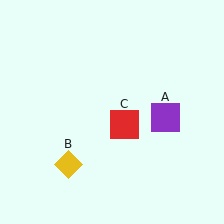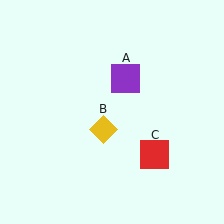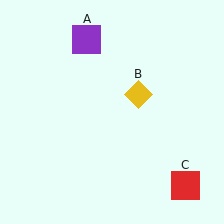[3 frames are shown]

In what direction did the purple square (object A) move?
The purple square (object A) moved up and to the left.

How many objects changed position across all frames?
3 objects changed position: purple square (object A), yellow diamond (object B), red square (object C).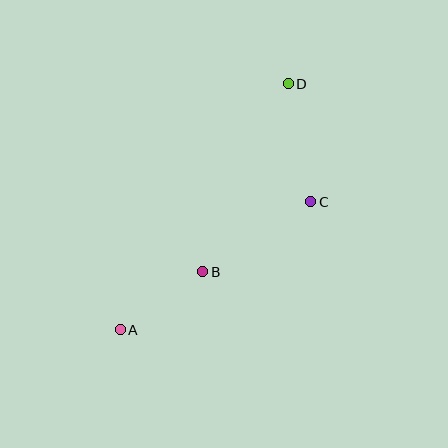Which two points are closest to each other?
Points A and B are closest to each other.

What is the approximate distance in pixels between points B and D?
The distance between B and D is approximately 206 pixels.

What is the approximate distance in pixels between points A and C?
The distance between A and C is approximately 230 pixels.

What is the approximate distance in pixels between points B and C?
The distance between B and C is approximately 129 pixels.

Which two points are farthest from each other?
Points A and D are farthest from each other.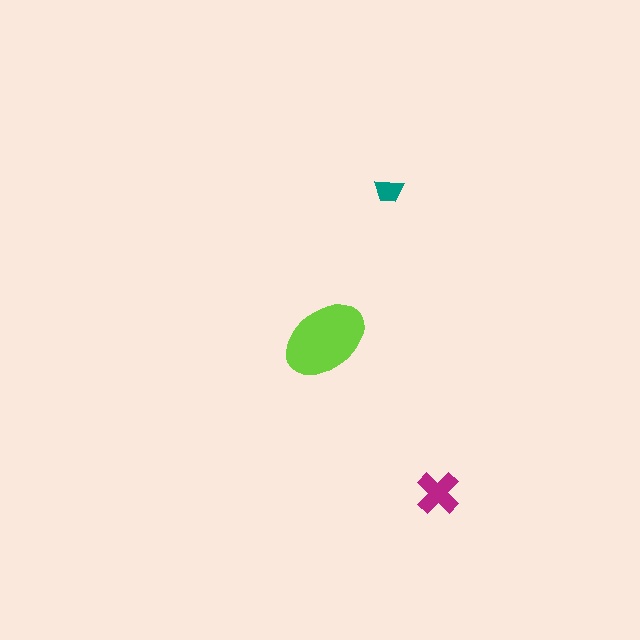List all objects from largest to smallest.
The lime ellipse, the magenta cross, the teal trapezoid.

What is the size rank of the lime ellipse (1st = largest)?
1st.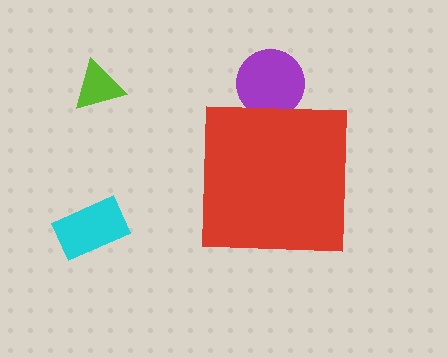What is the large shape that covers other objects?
A red square.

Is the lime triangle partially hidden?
No, the lime triangle is fully visible.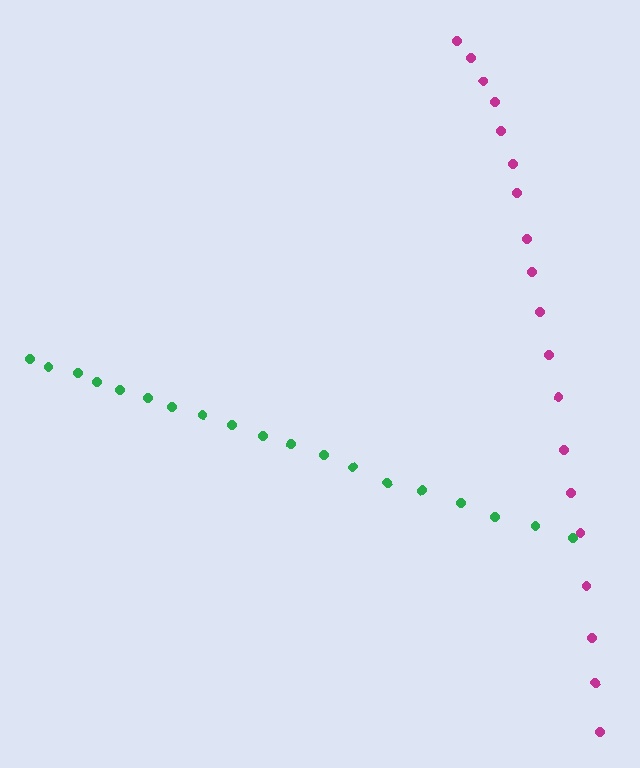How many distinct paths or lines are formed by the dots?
There are 2 distinct paths.